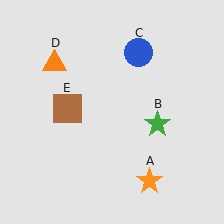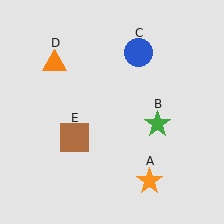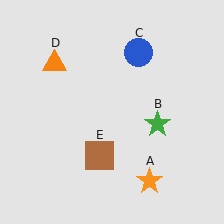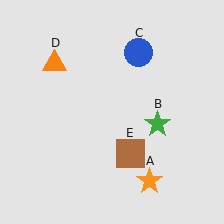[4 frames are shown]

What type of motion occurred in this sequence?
The brown square (object E) rotated counterclockwise around the center of the scene.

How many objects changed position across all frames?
1 object changed position: brown square (object E).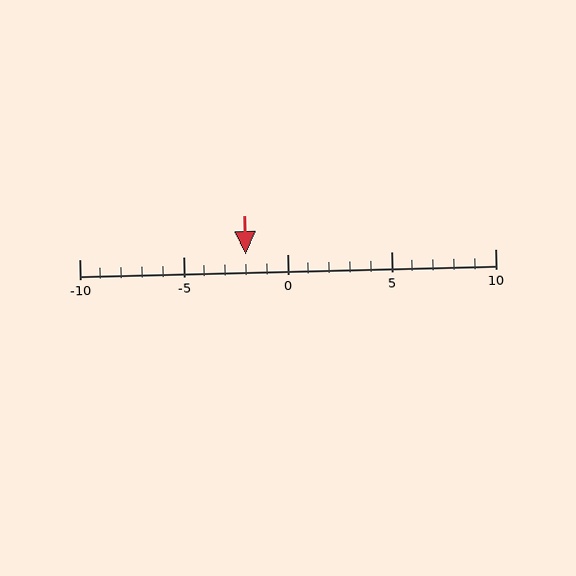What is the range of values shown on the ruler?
The ruler shows values from -10 to 10.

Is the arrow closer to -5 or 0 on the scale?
The arrow is closer to 0.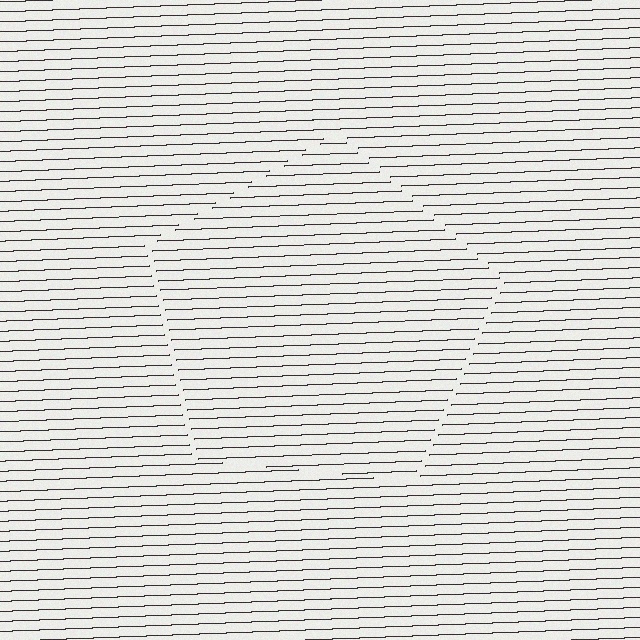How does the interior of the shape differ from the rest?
The interior of the shape contains the same grating, shifted by half a period — the contour is defined by the phase discontinuity where line-ends from the inner and outer gratings abut.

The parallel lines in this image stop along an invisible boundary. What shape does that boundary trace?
An illusory pentagon. The interior of the shape contains the same grating, shifted by half a period — the contour is defined by the phase discontinuity where line-ends from the inner and outer gratings abut.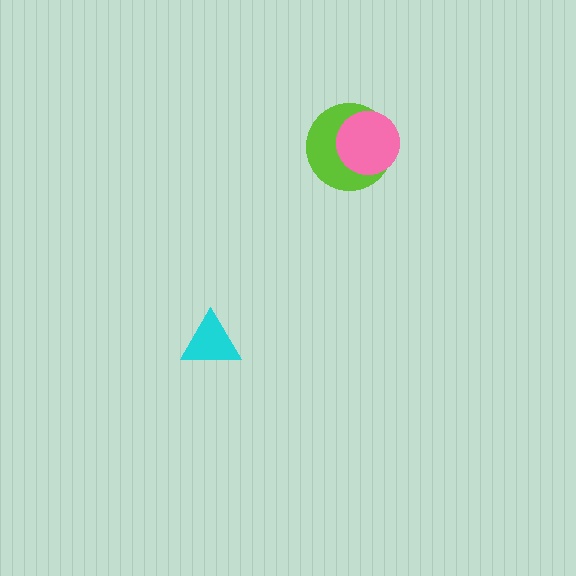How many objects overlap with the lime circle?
1 object overlaps with the lime circle.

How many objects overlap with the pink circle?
1 object overlaps with the pink circle.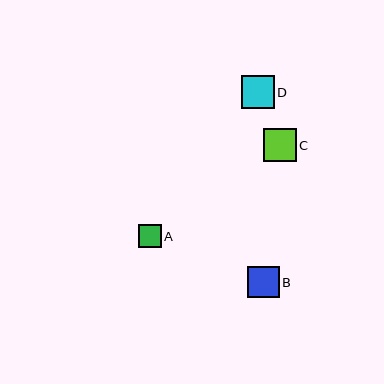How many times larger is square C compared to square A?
Square C is approximately 1.4 times the size of square A.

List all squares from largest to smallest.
From largest to smallest: C, D, B, A.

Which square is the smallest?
Square A is the smallest with a size of approximately 23 pixels.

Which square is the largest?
Square C is the largest with a size of approximately 33 pixels.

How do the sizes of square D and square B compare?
Square D and square B are approximately the same size.